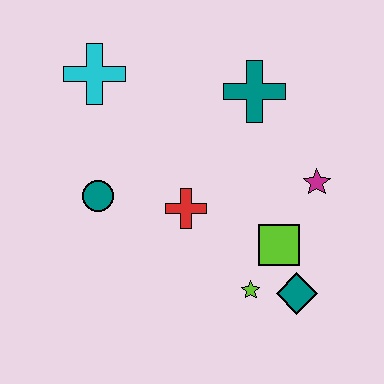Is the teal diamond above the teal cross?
No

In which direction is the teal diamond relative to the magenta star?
The teal diamond is below the magenta star.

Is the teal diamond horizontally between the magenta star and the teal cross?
Yes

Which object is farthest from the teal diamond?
The cyan cross is farthest from the teal diamond.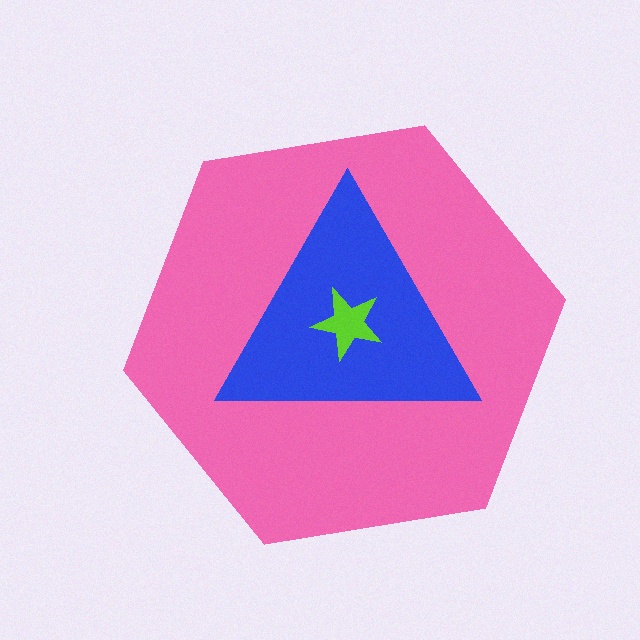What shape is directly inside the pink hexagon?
The blue triangle.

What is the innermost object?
The lime star.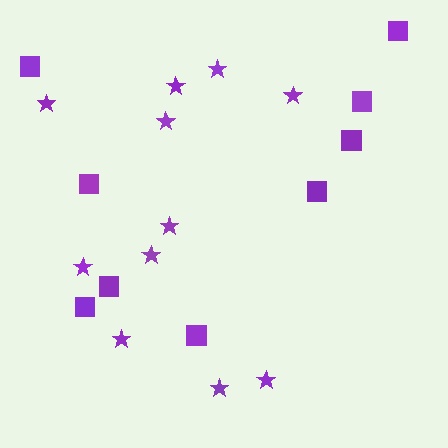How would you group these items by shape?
There are 2 groups: one group of squares (9) and one group of stars (11).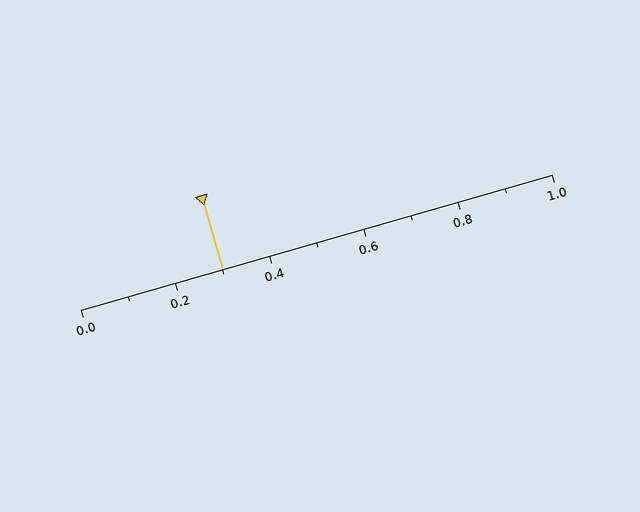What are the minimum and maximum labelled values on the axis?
The axis runs from 0.0 to 1.0.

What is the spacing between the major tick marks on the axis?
The major ticks are spaced 0.2 apart.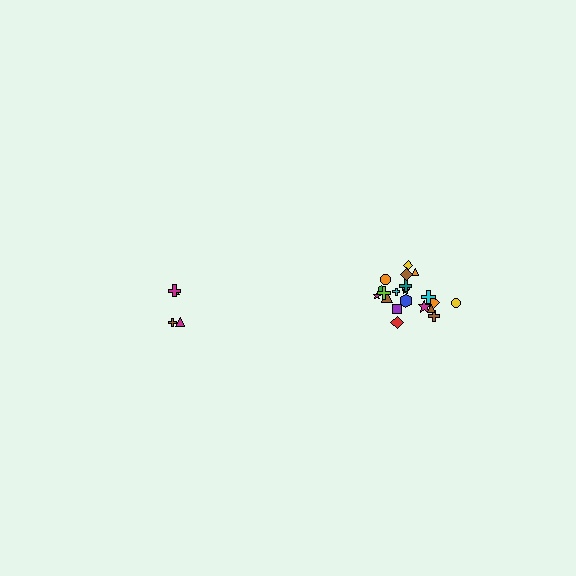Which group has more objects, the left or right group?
The right group.